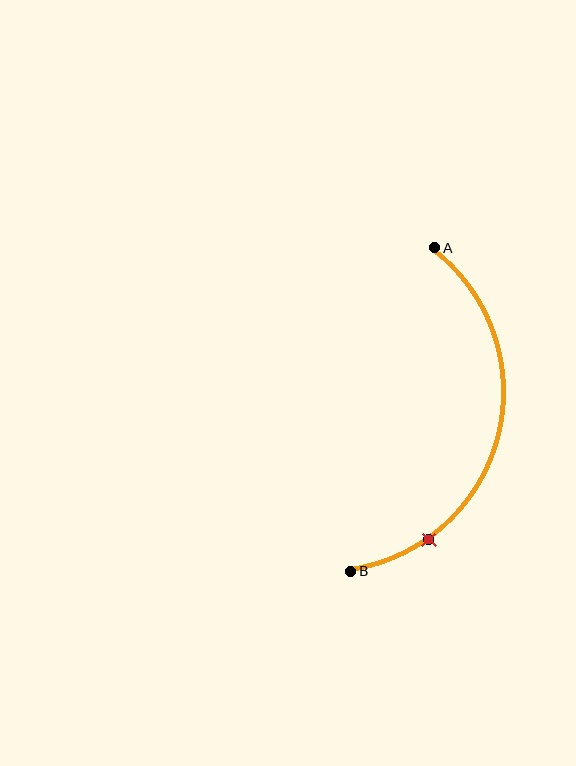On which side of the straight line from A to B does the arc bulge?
The arc bulges to the right of the straight line connecting A and B.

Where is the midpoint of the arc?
The arc midpoint is the point on the curve farthest from the straight line joining A and B. It sits to the right of that line.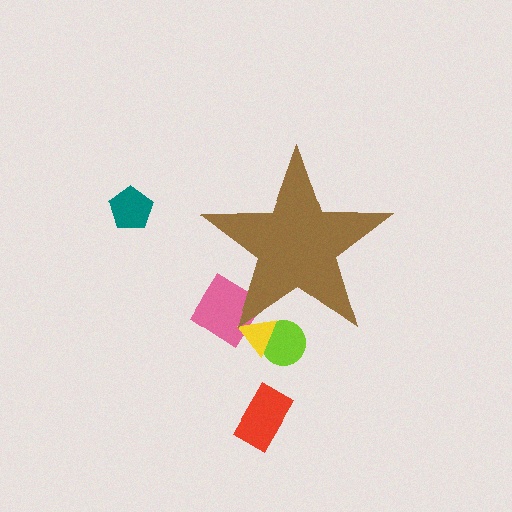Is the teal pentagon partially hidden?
No, the teal pentagon is fully visible.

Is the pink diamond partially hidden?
Yes, the pink diamond is partially hidden behind the brown star.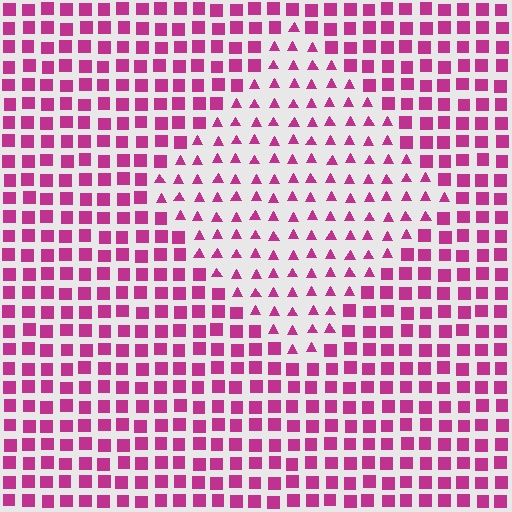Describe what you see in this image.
The image is filled with small magenta elements arranged in a uniform grid. A diamond-shaped region contains triangles, while the surrounding area contains squares. The boundary is defined purely by the change in element shape.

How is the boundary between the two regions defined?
The boundary is defined by a change in element shape: triangles inside vs. squares outside. All elements share the same color and spacing.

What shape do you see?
I see a diamond.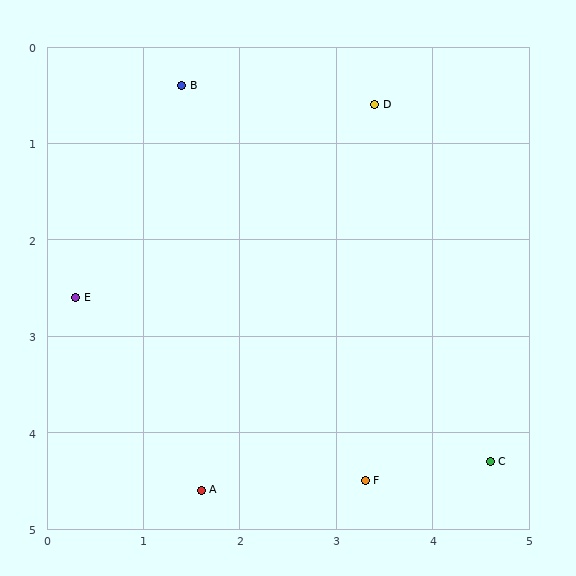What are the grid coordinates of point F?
Point F is at approximately (3.3, 4.5).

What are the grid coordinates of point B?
Point B is at approximately (1.4, 0.4).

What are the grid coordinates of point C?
Point C is at approximately (4.6, 4.3).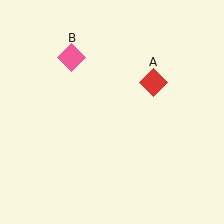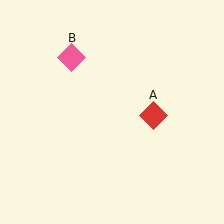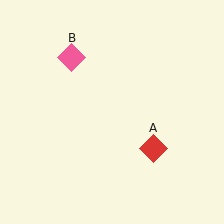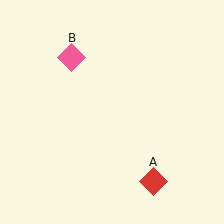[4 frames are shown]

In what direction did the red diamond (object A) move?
The red diamond (object A) moved down.